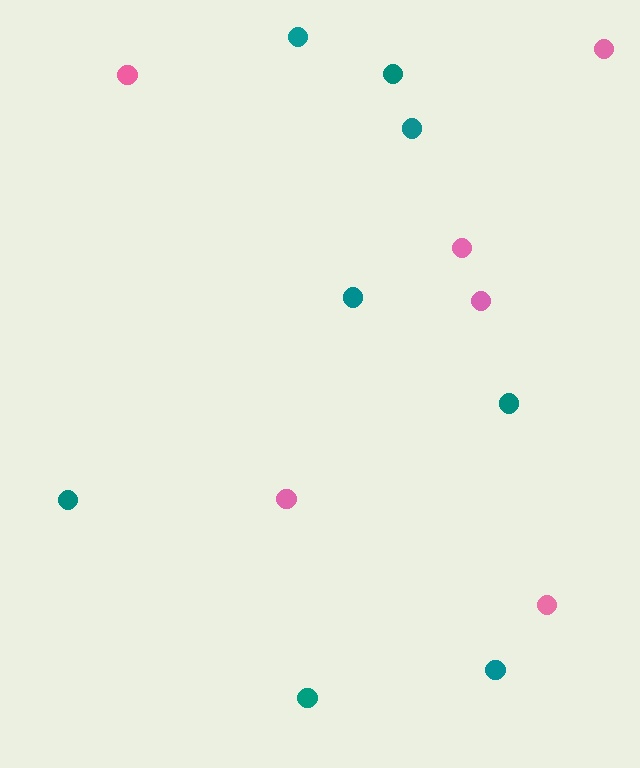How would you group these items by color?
There are 2 groups: one group of teal circles (8) and one group of pink circles (6).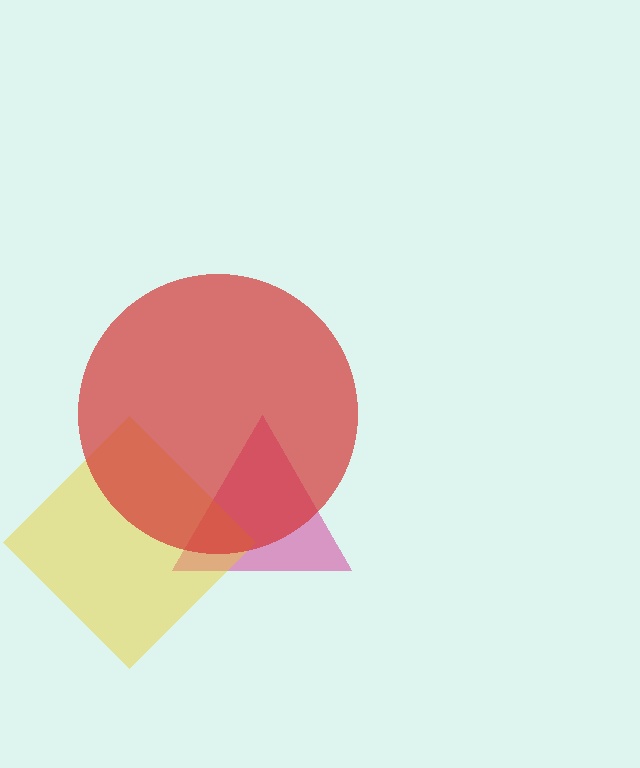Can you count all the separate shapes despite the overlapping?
Yes, there are 3 separate shapes.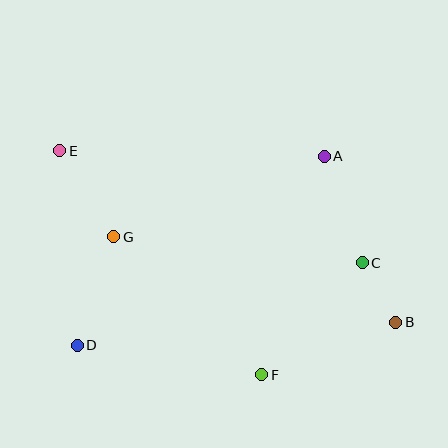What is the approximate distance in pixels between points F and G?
The distance between F and G is approximately 202 pixels.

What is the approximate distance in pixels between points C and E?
The distance between C and E is approximately 323 pixels.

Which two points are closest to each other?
Points B and C are closest to each other.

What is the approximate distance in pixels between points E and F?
The distance between E and F is approximately 301 pixels.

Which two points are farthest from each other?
Points B and E are farthest from each other.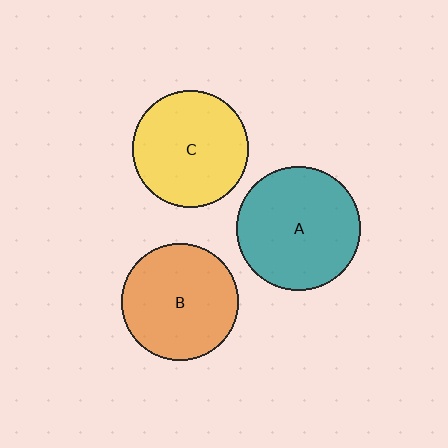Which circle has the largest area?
Circle A (teal).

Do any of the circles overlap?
No, none of the circles overlap.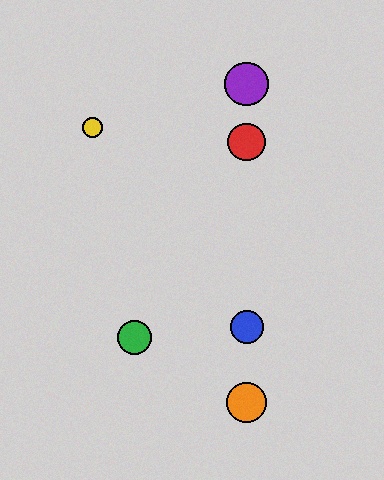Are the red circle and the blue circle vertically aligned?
Yes, both are at x≈247.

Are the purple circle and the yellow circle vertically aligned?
No, the purple circle is at x≈247 and the yellow circle is at x≈93.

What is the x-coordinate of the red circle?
The red circle is at x≈247.